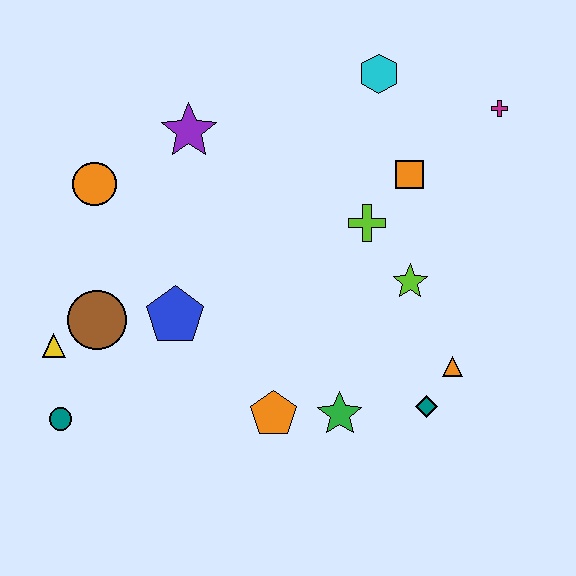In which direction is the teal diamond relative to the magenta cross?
The teal diamond is below the magenta cross.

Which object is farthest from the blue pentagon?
The magenta cross is farthest from the blue pentagon.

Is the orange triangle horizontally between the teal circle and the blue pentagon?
No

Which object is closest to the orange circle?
The purple star is closest to the orange circle.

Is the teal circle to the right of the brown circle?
No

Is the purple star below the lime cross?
No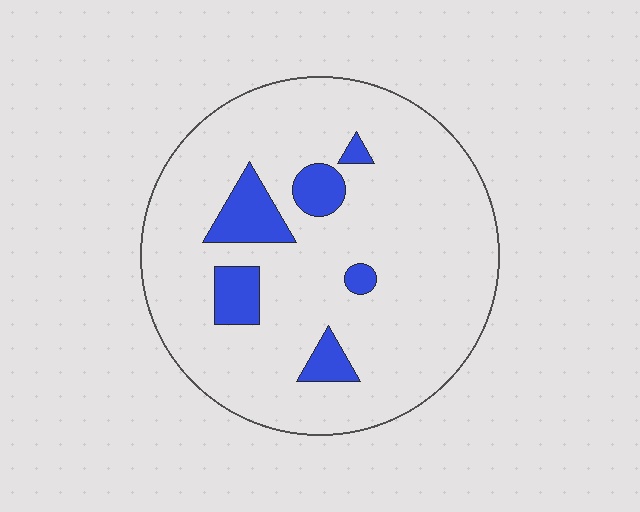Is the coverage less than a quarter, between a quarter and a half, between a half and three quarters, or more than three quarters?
Less than a quarter.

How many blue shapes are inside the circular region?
6.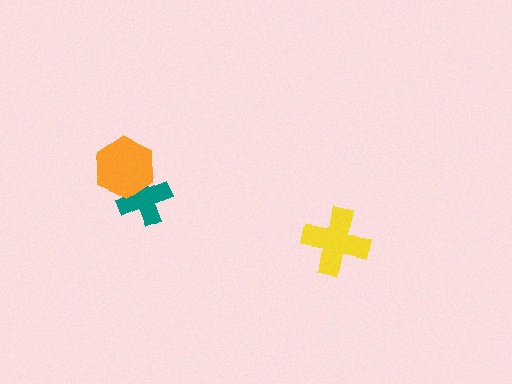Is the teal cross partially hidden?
Yes, it is partially covered by another shape.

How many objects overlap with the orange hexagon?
1 object overlaps with the orange hexagon.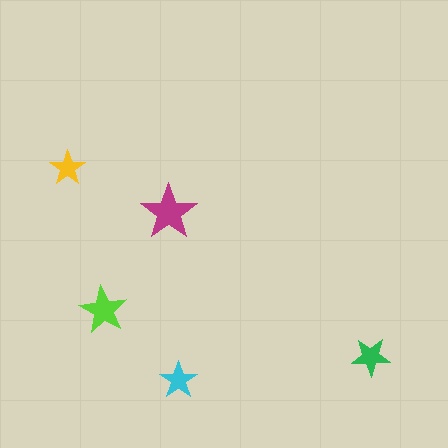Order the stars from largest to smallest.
the magenta one, the lime one, the green one, the cyan one, the yellow one.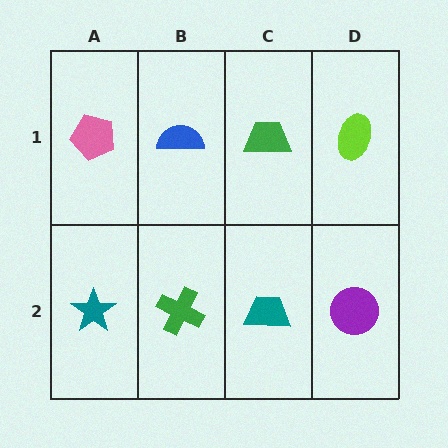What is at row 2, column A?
A teal star.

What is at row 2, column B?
A green cross.